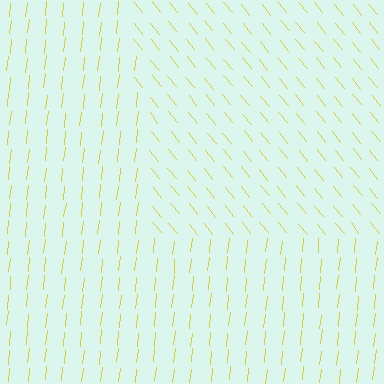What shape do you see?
I see a rectangle.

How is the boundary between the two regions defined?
The boundary is defined purely by a change in line orientation (approximately 45 degrees difference). All lines are the same color and thickness.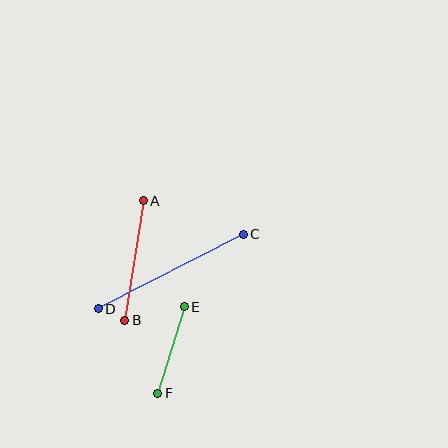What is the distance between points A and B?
The distance is approximately 121 pixels.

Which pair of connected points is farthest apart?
Points C and D are farthest apart.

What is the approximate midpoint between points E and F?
The midpoint is at approximately (171, 350) pixels.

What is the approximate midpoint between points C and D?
The midpoint is at approximately (171, 272) pixels.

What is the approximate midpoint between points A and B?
The midpoint is at approximately (134, 261) pixels.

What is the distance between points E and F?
The distance is approximately 90 pixels.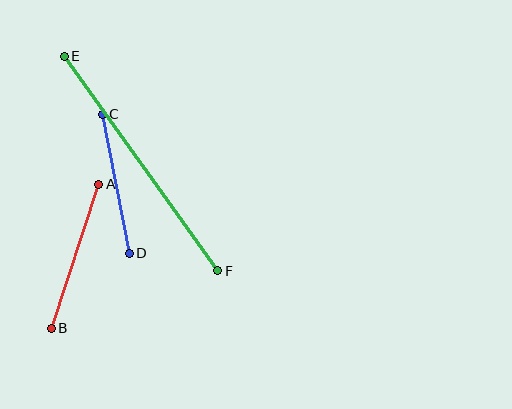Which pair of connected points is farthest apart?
Points E and F are farthest apart.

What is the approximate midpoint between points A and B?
The midpoint is at approximately (75, 256) pixels.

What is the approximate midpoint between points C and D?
The midpoint is at approximately (116, 184) pixels.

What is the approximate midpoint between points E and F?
The midpoint is at approximately (141, 164) pixels.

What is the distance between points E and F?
The distance is approximately 264 pixels.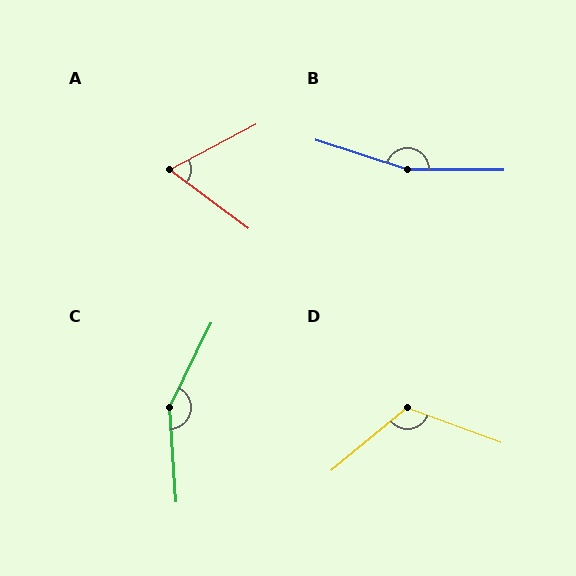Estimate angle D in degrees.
Approximately 120 degrees.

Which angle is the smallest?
A, at approximately 65 degrees.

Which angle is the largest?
B, at approximately 162 degrees.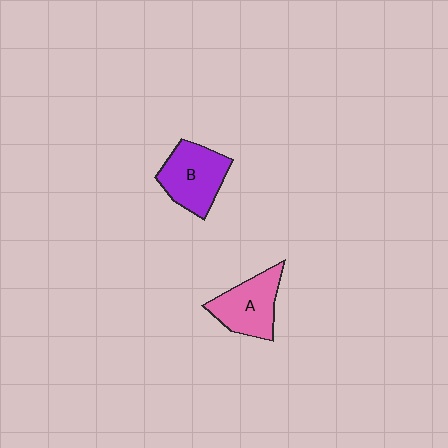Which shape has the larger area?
Shape B (purple).